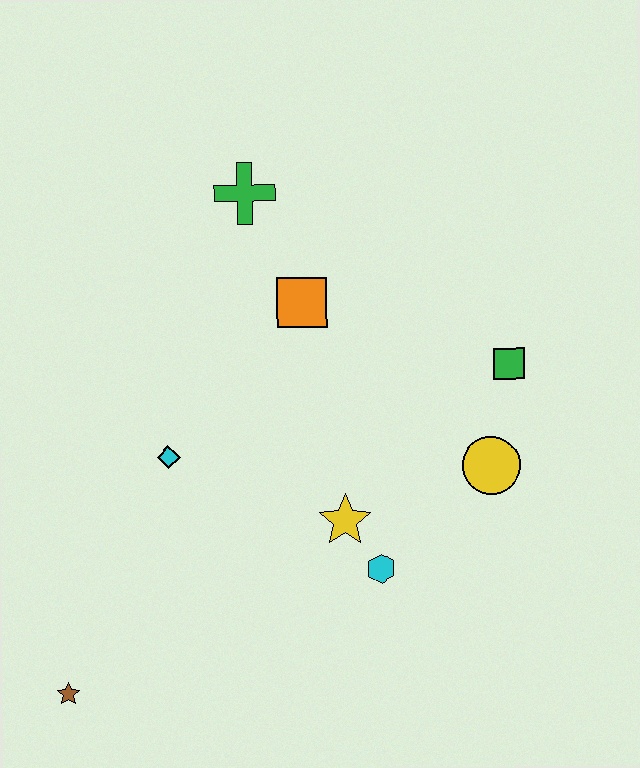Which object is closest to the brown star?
The cyan diamond is closest to the brown star.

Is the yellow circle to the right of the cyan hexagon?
Yes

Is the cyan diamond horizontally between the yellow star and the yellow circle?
No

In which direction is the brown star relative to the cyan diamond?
The brown star is below the cyan diamond.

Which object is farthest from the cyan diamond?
The green square is farthest from the cyan diamond.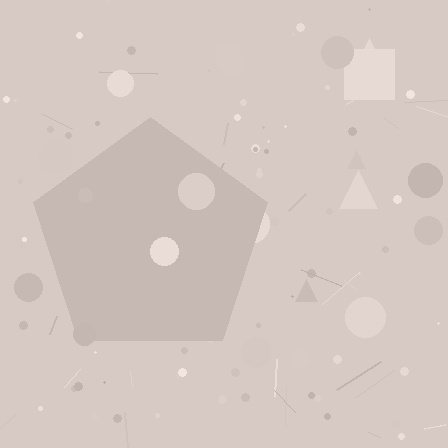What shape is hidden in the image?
A pentagon is hidden in the image.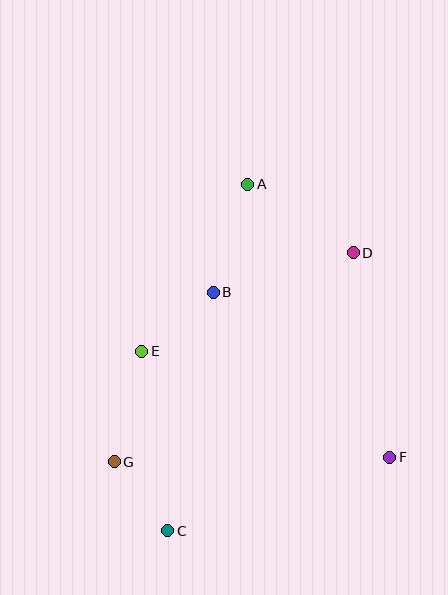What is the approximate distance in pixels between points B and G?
The distance between B and G is approximately 196 pixels.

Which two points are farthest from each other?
Points A and C are farthest from each other.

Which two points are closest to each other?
Points C and G are closest to each other.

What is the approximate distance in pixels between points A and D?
The distance between A and D is approximately 126 pixels.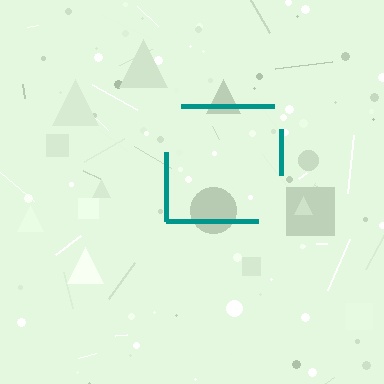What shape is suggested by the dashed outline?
The dashed outline suggests a square.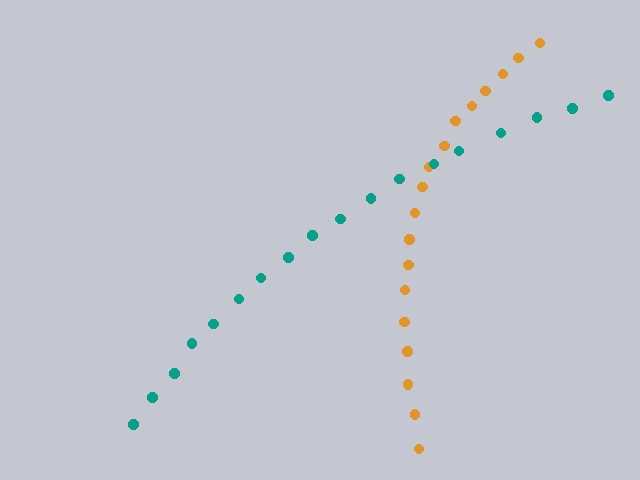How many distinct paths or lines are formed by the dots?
There are 2 distinct paths.